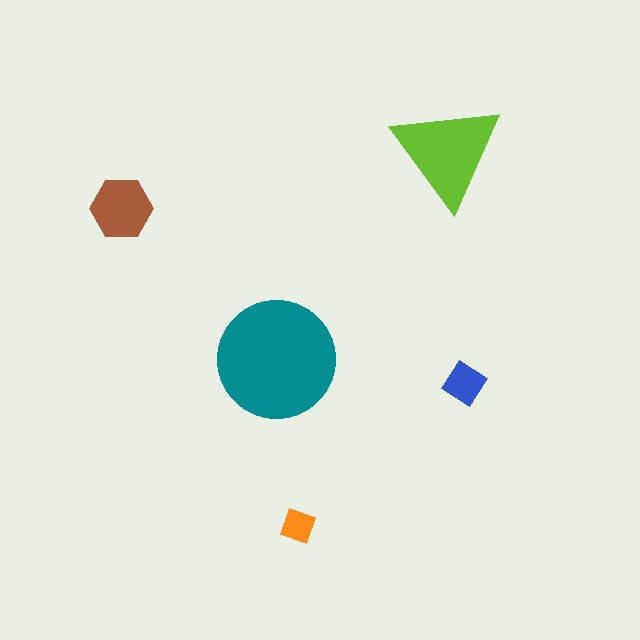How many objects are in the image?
There are 5 objects in the image.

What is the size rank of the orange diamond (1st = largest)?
5th.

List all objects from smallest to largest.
The orange diamond, the blue diamond, the brown hexagon, the lime triangle, the teal circle.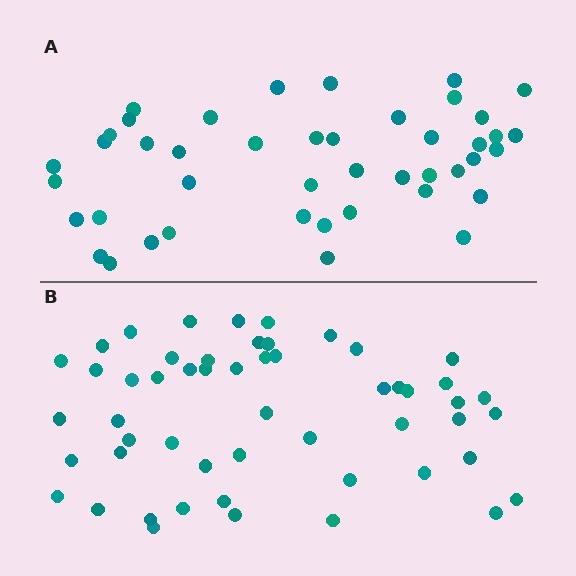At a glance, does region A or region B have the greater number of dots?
Region B (the bottom region) has more dots.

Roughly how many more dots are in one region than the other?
Region B has roughly 8 or so more dots than region A.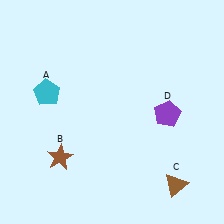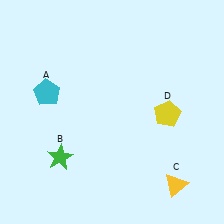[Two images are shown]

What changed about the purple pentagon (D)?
In Image 1, D is purple. In Image 2, it changed to yellow.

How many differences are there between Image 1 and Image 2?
There are 3 differences between the two images.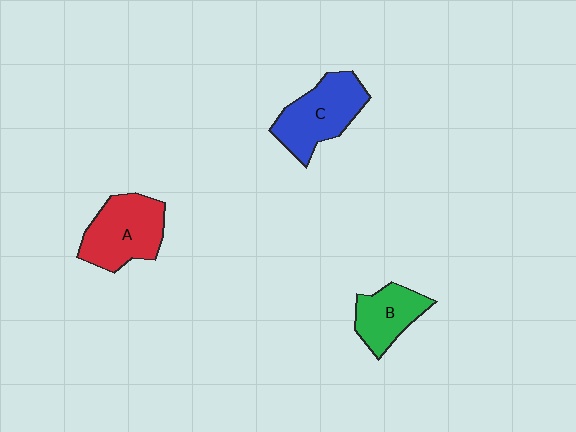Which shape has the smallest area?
Shape B (green).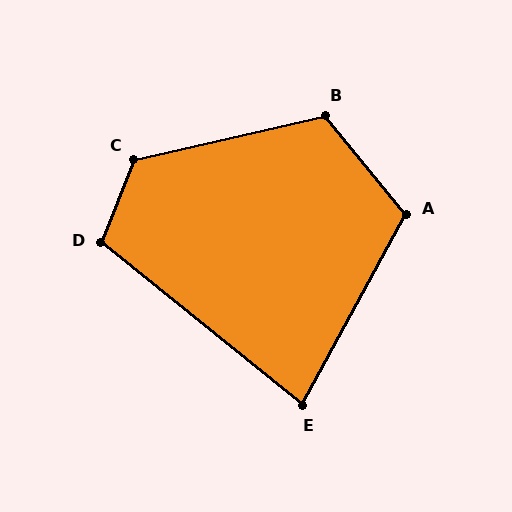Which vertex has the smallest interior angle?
E, at approximately 80 degrees.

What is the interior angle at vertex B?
Approximately 117 degrees (obtuse).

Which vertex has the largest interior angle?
C, at approximately 124 degrees.